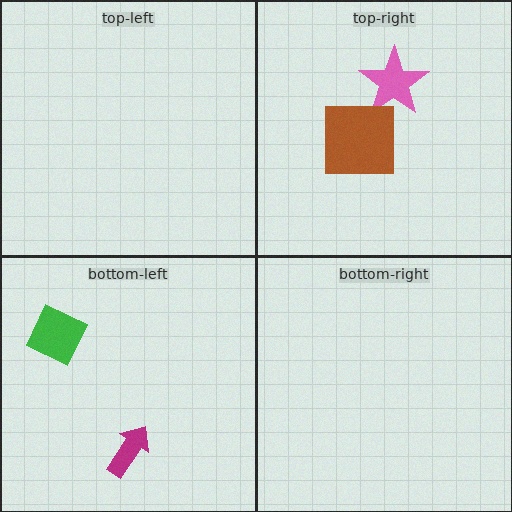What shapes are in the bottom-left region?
The green diamond, the magenta arrow.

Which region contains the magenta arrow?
The bottom-left region.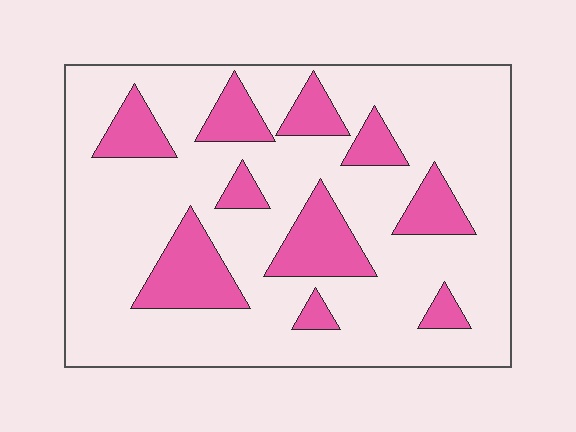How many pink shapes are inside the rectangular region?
10.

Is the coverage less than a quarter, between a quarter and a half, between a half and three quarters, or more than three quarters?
Less than a quarter.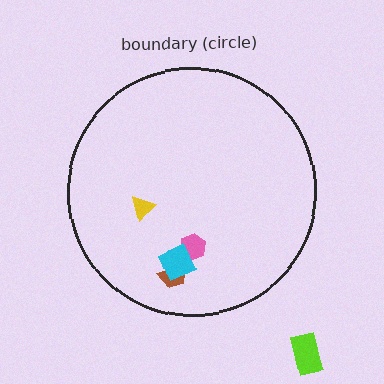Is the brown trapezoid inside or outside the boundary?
Inside.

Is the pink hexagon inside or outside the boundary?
Inside.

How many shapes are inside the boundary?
4 inside, 1 outside.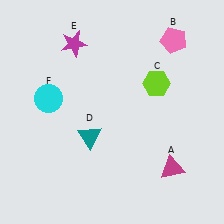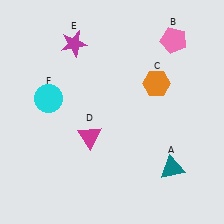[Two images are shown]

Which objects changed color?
A changed from magenta to teal. C changed from lime to orange. D changed from teal to magenta.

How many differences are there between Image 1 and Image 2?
There are 3 differences between the two images.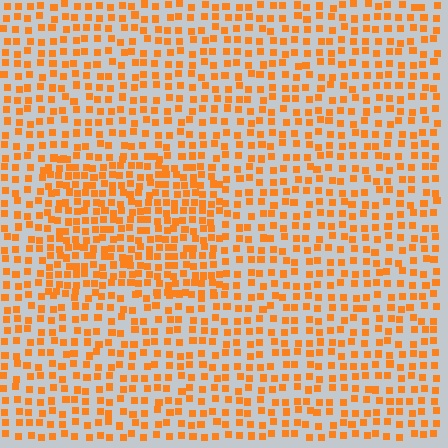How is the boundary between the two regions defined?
The boundary is defined by a change in element density (approximately 1.7x ratio). All elements are the same color, size, and shape.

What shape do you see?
I see a rectangle.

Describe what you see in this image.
The image contains small orange elements arranged at two different densities. A rectangle-shaped region is visible where the elements are more densely packed than the surrounding area.